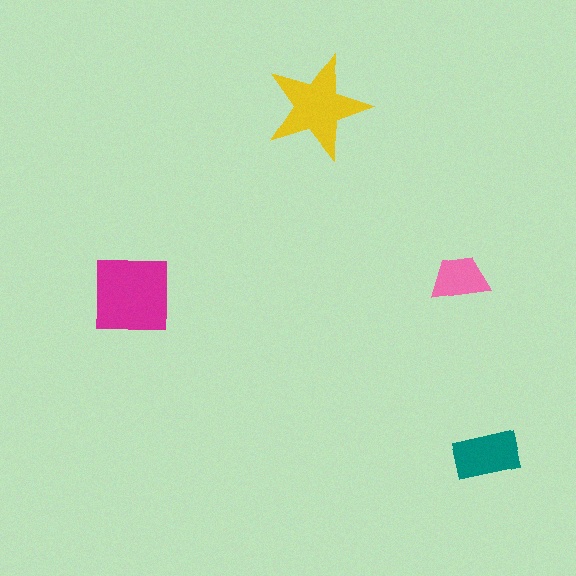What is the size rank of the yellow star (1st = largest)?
2nd.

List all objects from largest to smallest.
The magenta square, the yellow star, the teal rectangle, the pink trapezoid.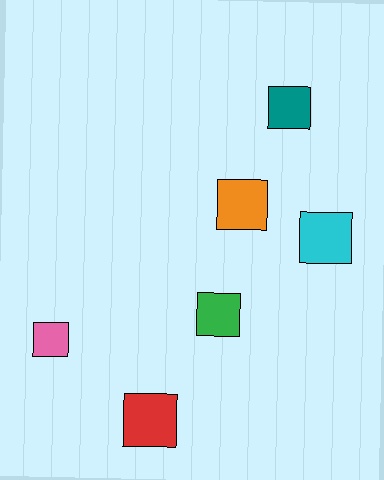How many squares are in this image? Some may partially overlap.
There are 6 squares.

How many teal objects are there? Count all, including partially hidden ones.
There is 1 teal object.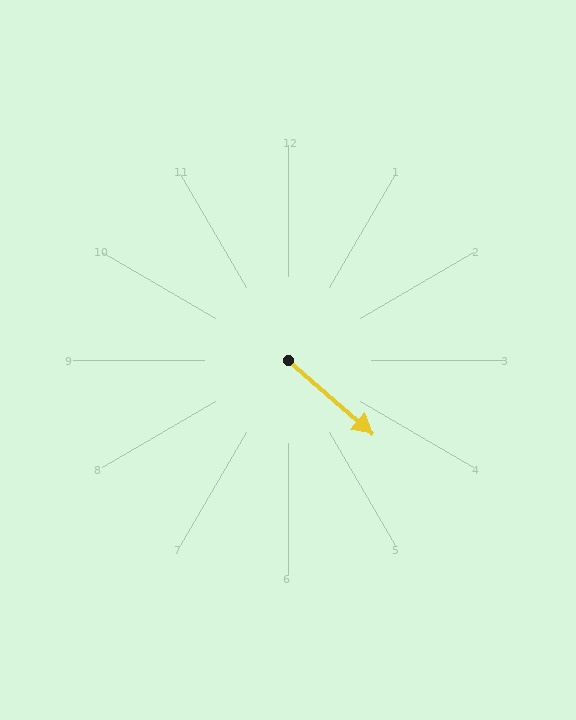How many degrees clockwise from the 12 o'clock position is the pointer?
Approximately 131 degrees.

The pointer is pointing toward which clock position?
Roughly 4 o'clock.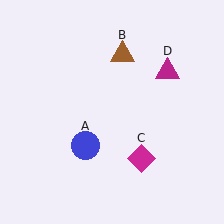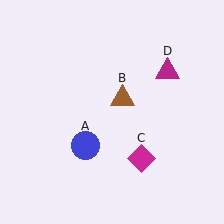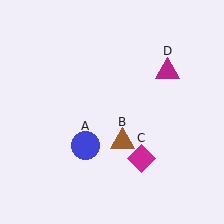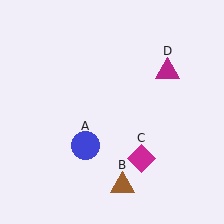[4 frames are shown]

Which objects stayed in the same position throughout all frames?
Blue circle (object A) and magenta diamond (object C) and magenta triangle (object D) remained stationary.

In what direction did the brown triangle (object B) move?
The brown triangle (object B) moved down.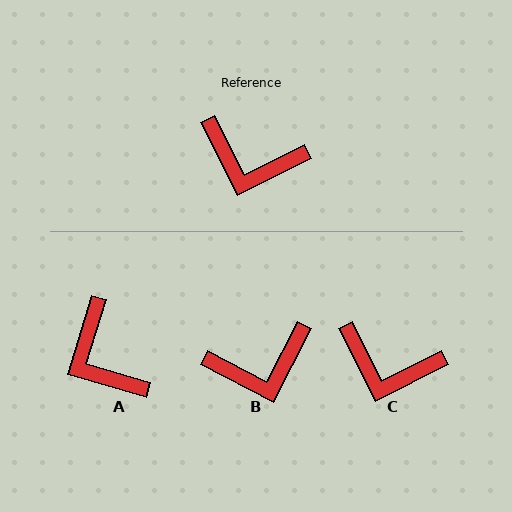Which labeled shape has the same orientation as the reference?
C.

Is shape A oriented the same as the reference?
No, it is off by about 43 degrees.